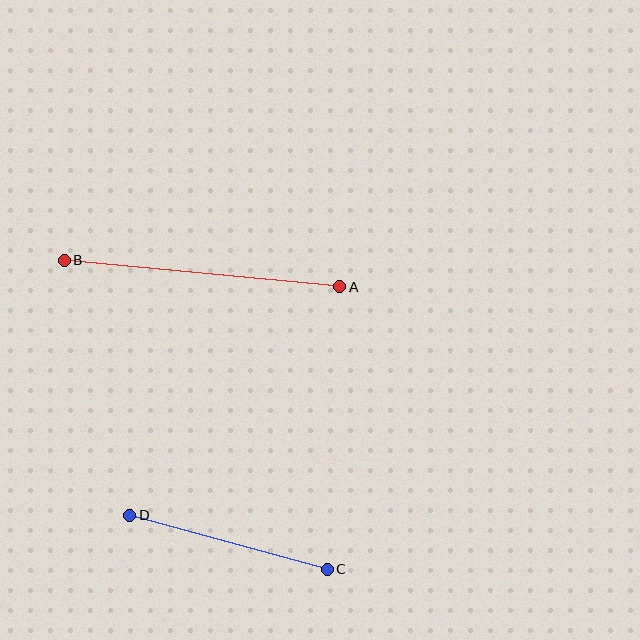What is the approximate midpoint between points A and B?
The midpoint is at approximately (202, 273) pixels.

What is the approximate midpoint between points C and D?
The midpoint is at approximately (228, 542) pixels.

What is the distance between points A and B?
The distance is approximately 277 pixels.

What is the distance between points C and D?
The distance is approximately 205 pixels.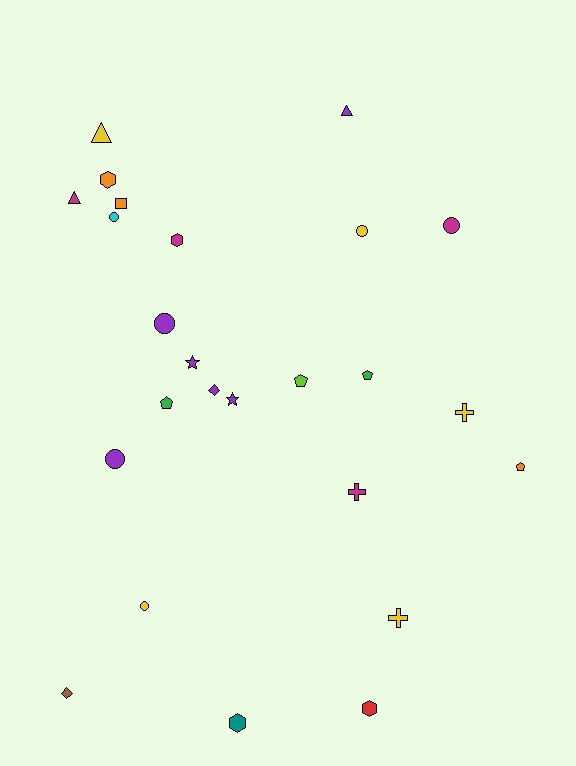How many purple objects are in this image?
There are 6 purple objects.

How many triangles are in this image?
There are 3 triangles.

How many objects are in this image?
There are 25 objects.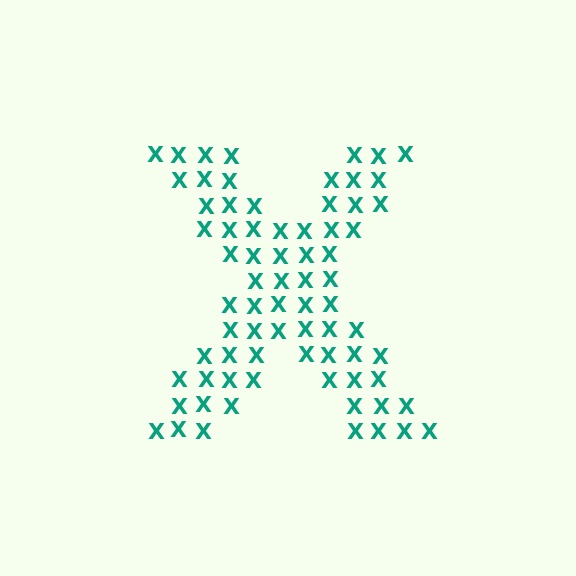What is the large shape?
The large shape is the letter X.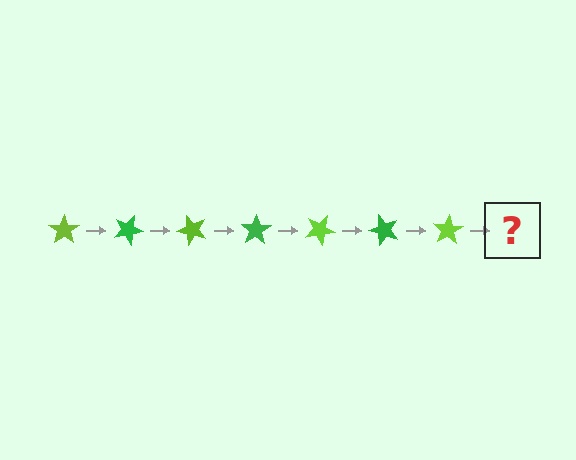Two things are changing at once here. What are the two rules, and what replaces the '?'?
The two rules are that it rotates 25 degrees each step and the color cycles through lime and green. The '?' should be a green star, rotated 175 degrees from the start.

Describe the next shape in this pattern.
It should be a green star, rotated 175 degrees from the start.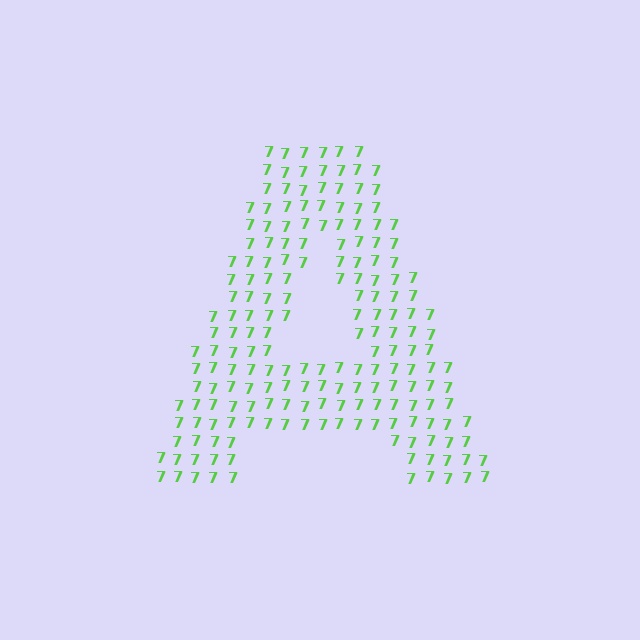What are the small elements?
The small elements are digit 7's.